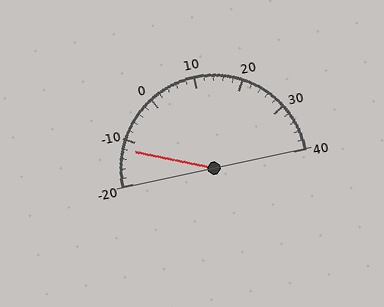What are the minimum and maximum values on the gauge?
The gauge ranges from -20 to 40.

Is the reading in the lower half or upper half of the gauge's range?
The reading is in the lower half of the range (-20 to 40).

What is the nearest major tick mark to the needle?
The nearest major tick mark is -10.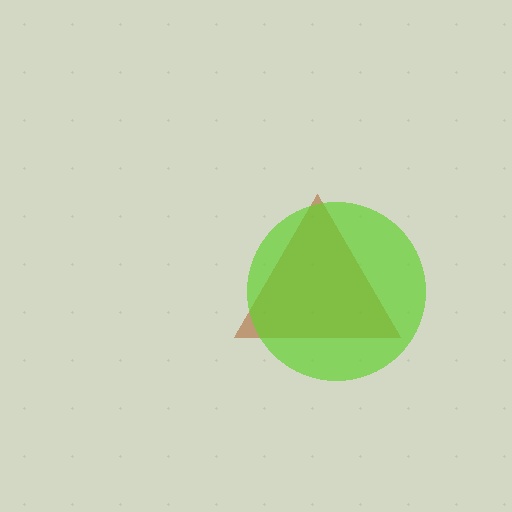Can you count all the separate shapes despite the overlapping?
Yes, there are 2 separate shapes.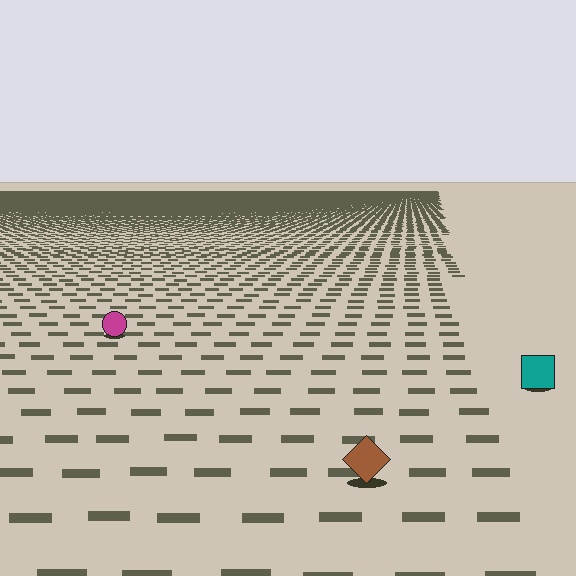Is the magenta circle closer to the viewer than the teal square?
No. The teal square is closer — you can tell from the texture gradient: the ground texture is coarser near it.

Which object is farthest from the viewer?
The magenta circle is farthest from the viewer. It appears smaller and the ground texture around it is denser.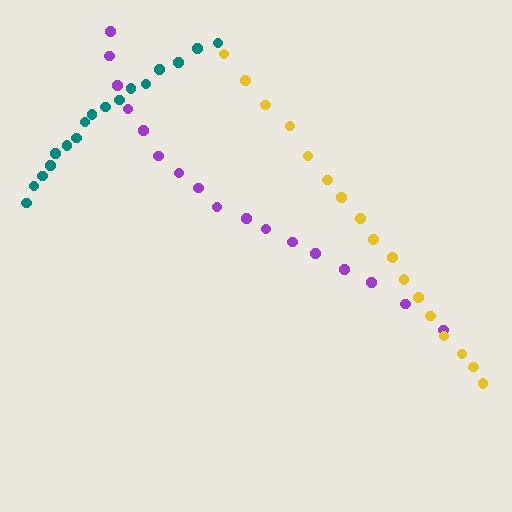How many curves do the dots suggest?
There are 3 distinct paths.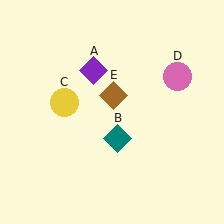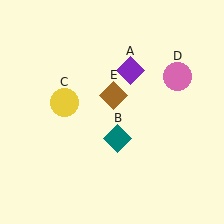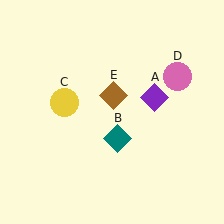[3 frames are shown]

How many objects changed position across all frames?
1 object changed position: purple diamond (object A).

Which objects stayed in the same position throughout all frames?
Teal diamond (object B) and yellow circle (object C) and pink circle (object D) and brown diamond (object E) remained stationary.